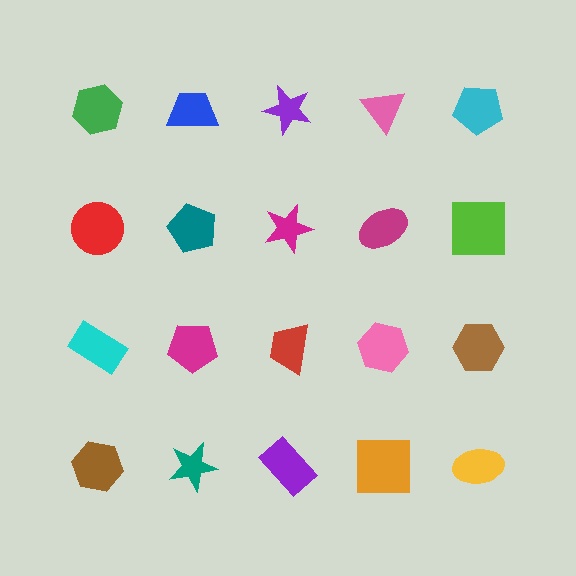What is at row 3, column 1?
A cyan rectangle.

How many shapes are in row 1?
5 shapes.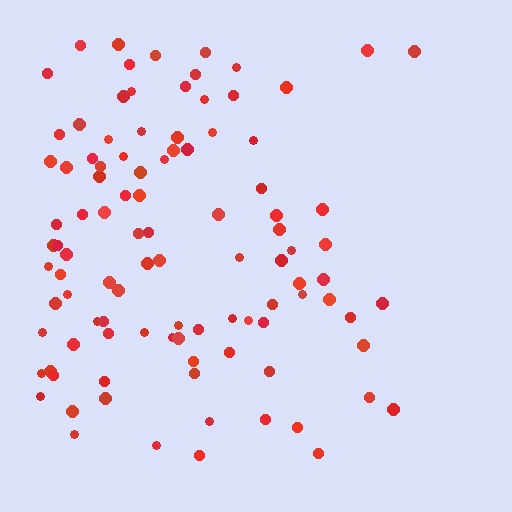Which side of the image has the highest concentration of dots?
The left.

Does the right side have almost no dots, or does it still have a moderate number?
Still a moderate number, just noticeably fewer than the left.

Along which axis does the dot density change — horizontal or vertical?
Horizontal.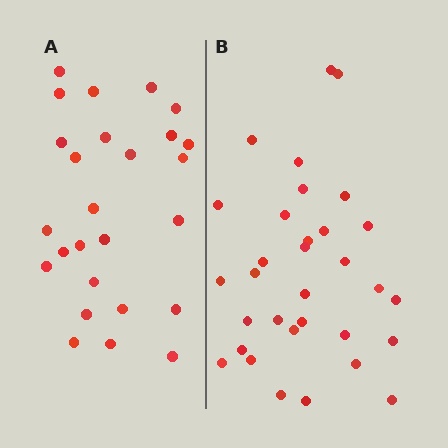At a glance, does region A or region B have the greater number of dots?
Region B (the right region) has more dots.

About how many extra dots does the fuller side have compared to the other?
Region B has about 6 more dots than region A.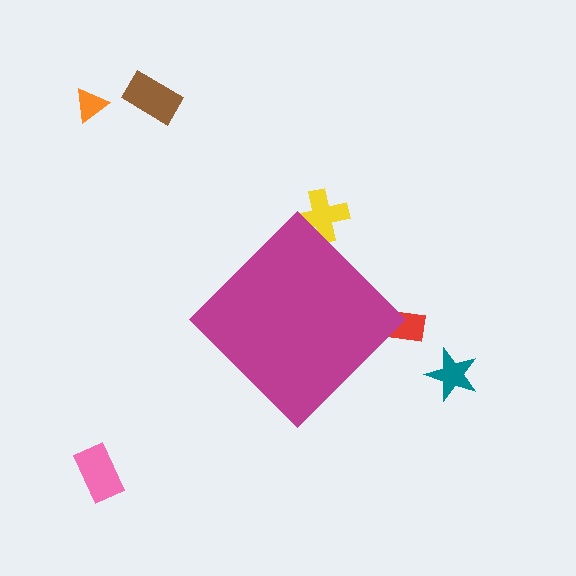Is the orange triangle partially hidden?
No, the orange triangle is fully visible.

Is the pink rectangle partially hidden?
No, the pink rectangle is fully visible.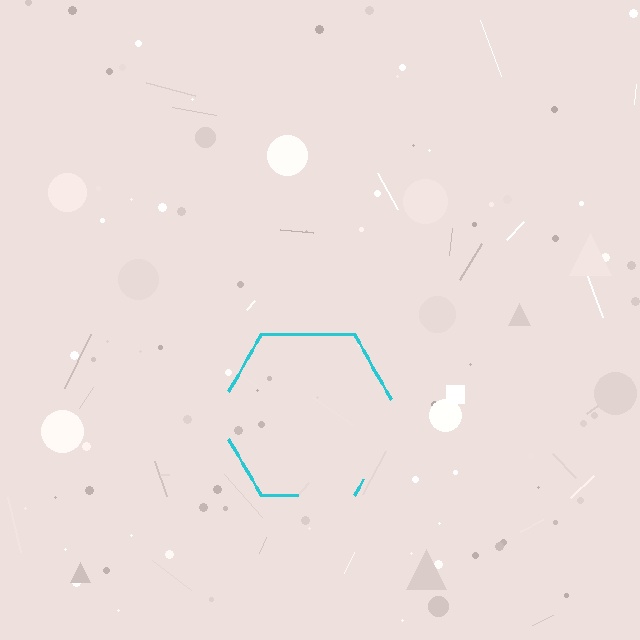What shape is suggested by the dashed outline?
The dashed outline suggests a hexagon.